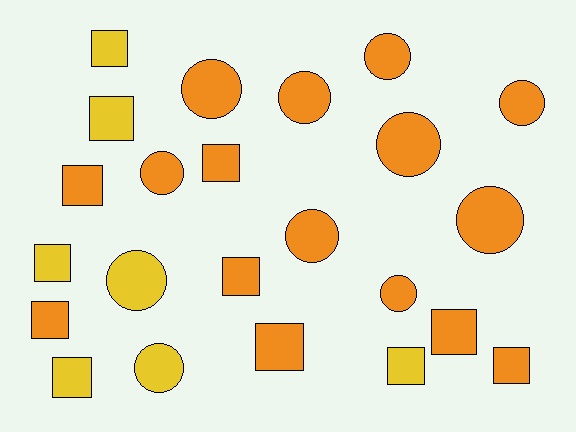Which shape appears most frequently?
Square, with 12 objects.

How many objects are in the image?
There are 23 objects.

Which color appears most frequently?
Orange, with 16 objects.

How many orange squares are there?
There are 7 orange squares.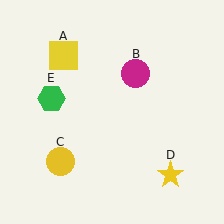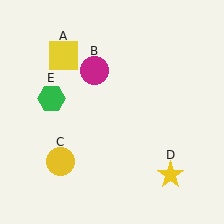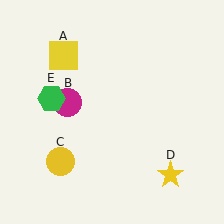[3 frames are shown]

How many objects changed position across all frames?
1 object changed position: magenta circle (object B).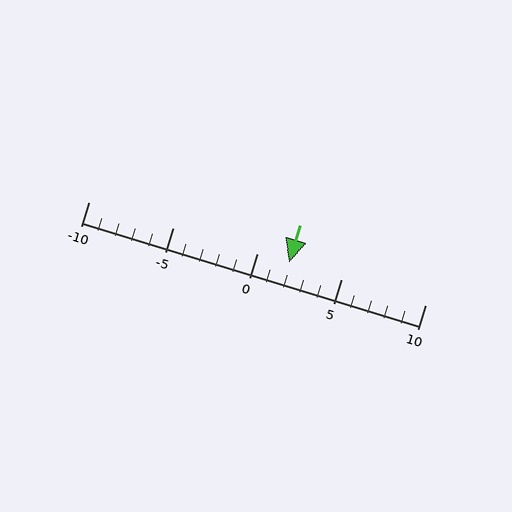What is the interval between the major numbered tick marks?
The major tick marks are spaced 5 units apart.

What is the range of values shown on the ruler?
The ruler shows values from -10 to 10.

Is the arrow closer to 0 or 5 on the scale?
The arrow is closer to 0.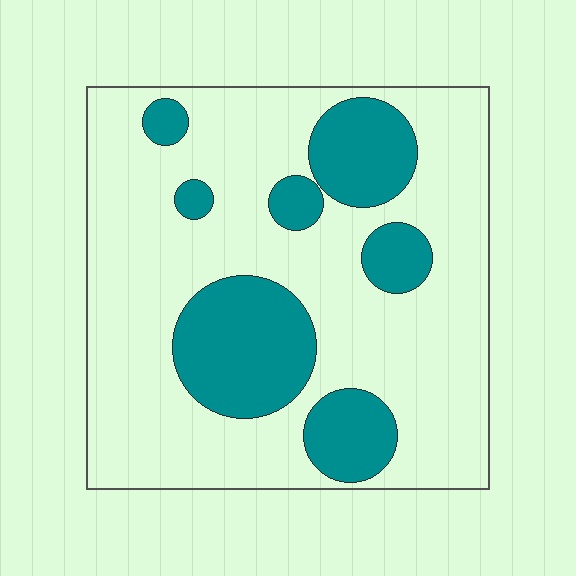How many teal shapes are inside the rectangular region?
7.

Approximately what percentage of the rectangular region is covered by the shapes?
Approximately 25%.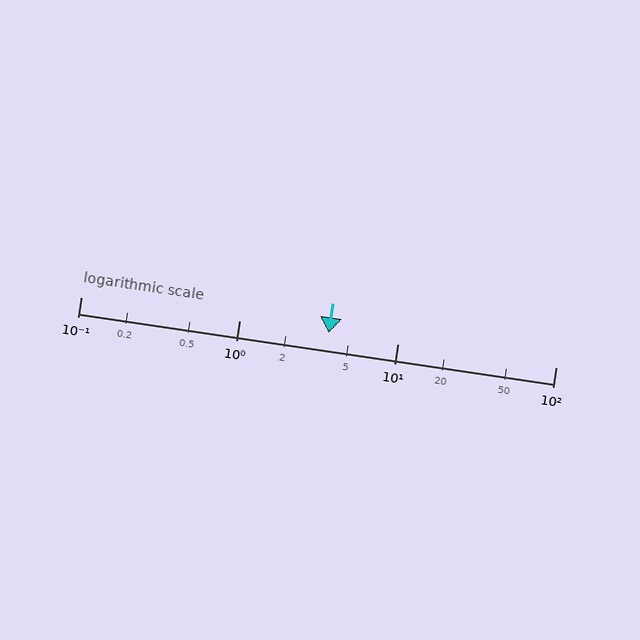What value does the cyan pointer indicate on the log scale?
The pointer indicates approximately 3.7.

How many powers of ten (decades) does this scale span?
The scale spans 3 decades, from 0.1 to 100.